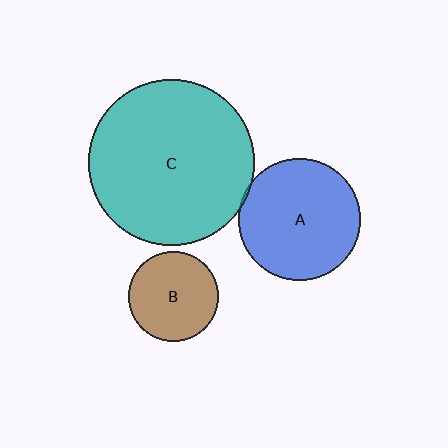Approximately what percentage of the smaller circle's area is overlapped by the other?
Approximately 5%.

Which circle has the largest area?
Circle C (teal).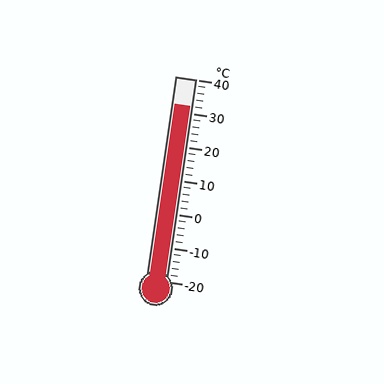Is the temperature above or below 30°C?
The temperature is above 30°C.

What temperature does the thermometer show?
The thermometer shows approximately 32°C.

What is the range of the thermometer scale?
The thermometer scale ranges from -20°C to 40°C.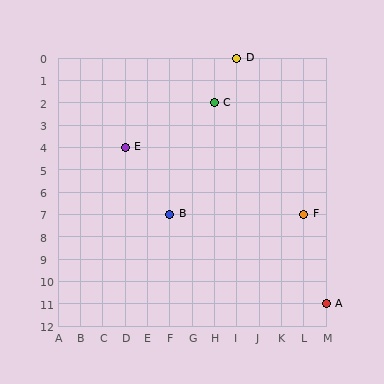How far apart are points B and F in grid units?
Points B and F are 6 columns apart.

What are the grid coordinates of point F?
Point F is at grid coordinates (L, 7).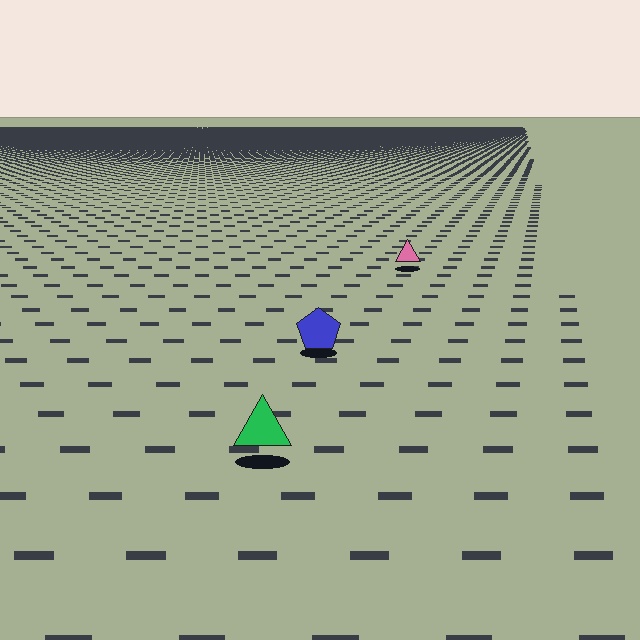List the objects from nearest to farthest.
From nearest to farthest: the green triangle, the blue pentagon, the pink triangle.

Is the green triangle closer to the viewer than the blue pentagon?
Yes. The green triangle is closer — you can tell from the texture gradient: the ground texture is coarser near it.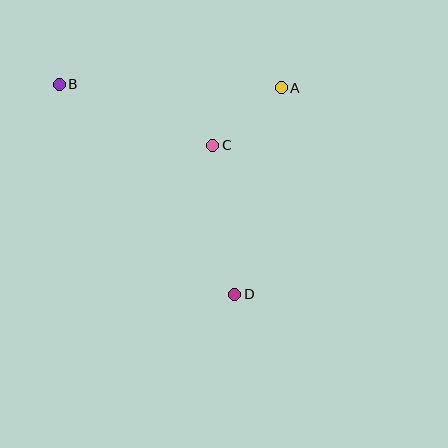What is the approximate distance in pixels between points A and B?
The distance between A and B is approximately 222 pixels.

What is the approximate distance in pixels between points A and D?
The distance between A and D is approximately 212 pixels.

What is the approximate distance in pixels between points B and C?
The distance between B and C is approximately 165 pixels.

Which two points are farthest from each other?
Points B and D are farthest from each other.